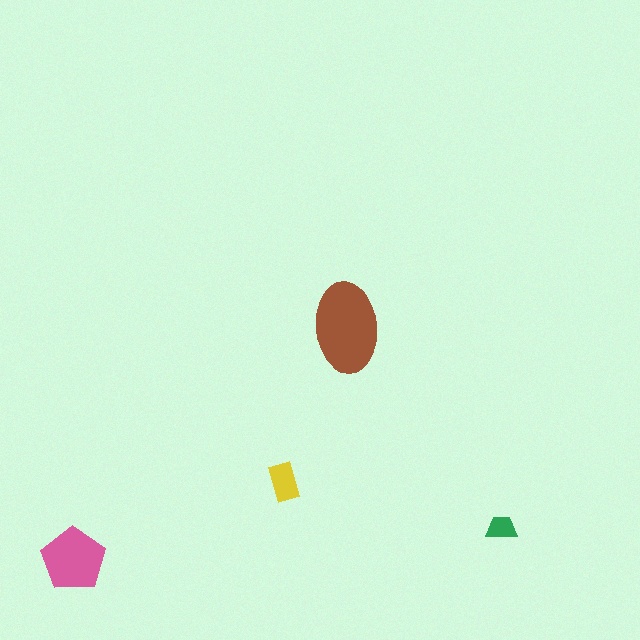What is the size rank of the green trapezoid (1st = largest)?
4th.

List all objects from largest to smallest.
The brown ellipse, the pink pentagon, the yellow rectangle, the green trapezoid.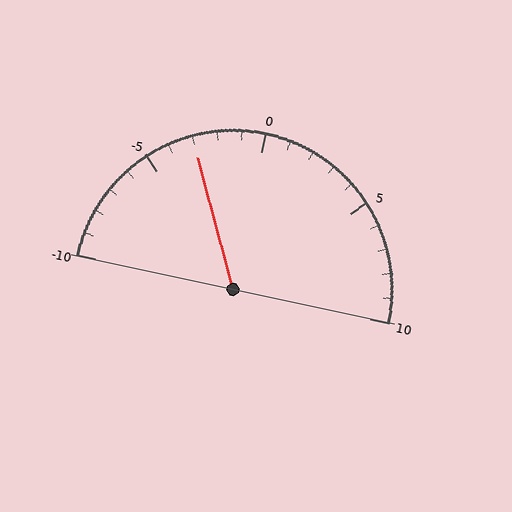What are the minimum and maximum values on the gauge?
The gauge ranges from -10 to 10.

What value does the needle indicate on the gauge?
The needle indicates approximately -3.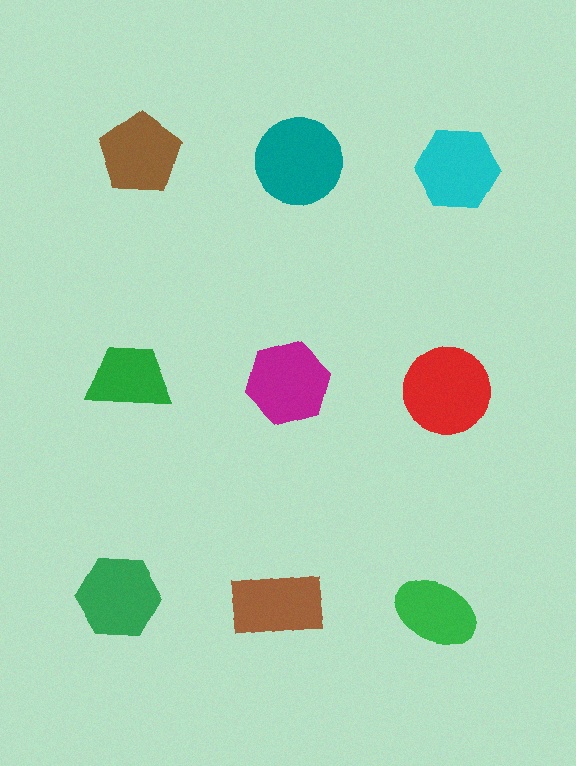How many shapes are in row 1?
3 shapes.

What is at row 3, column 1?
A green hexagon.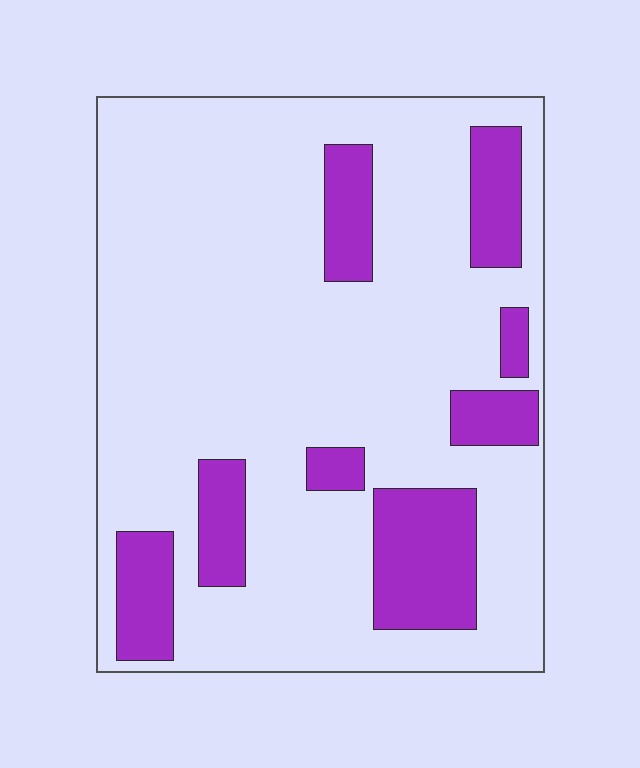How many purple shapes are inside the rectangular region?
8.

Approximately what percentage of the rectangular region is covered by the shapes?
Approximately 20%.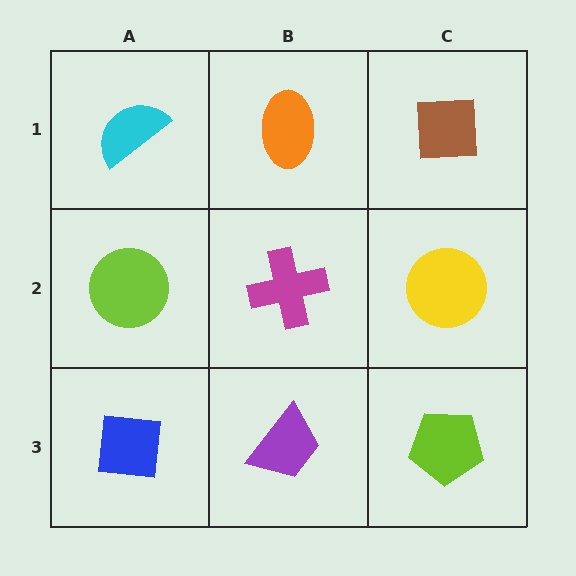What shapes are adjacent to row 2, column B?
An orange ellipse (row 1, column B), a purple trapezoid (row 3, column B), a lime circle (row 2, column A), a yellow circle (row 2, column C).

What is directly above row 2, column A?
A cyan semicircle.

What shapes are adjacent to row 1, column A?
A lime circle (row 2, column A), an orange ellipse (row 1, column B).